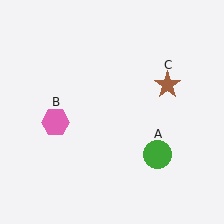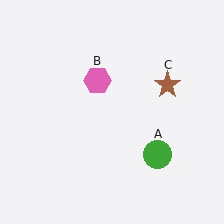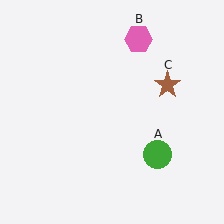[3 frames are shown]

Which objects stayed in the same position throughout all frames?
Green circle (object A) and brown star (object C) remained stationary.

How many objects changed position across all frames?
1 object changed position: pink hexagon (object B).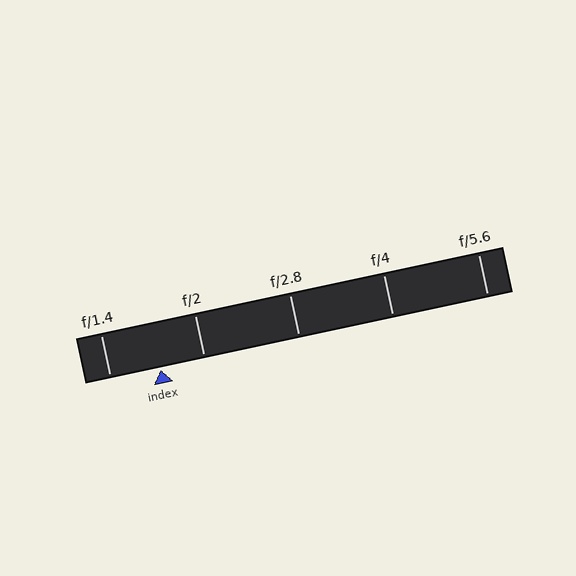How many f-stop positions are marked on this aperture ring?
There are 5 f-stop positions marked.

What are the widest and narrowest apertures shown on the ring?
The widest aperture shown is f/1.4 and the narrowest is f/5.6.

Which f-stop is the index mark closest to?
The index mark is closest to f/2.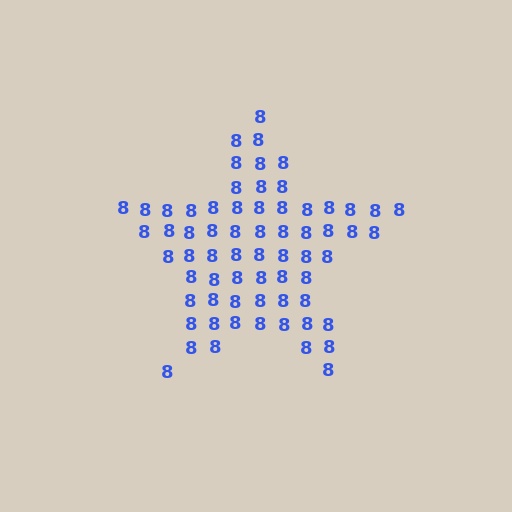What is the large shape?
The large shape is a star.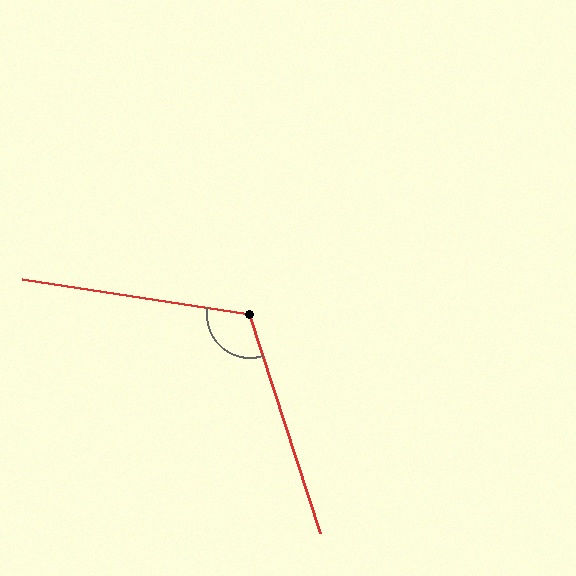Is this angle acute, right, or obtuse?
It is obtuse.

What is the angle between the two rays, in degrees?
Approximately 117 degrees.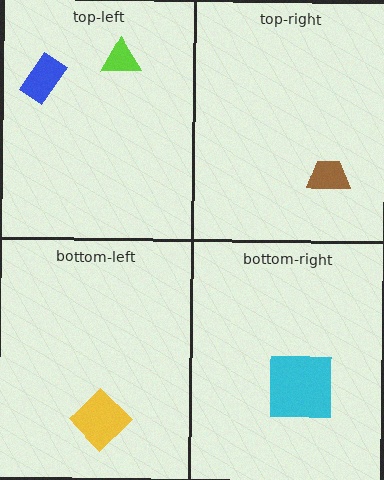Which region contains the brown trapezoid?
The top-right region.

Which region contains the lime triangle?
The top-left region.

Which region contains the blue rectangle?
The top-left region.